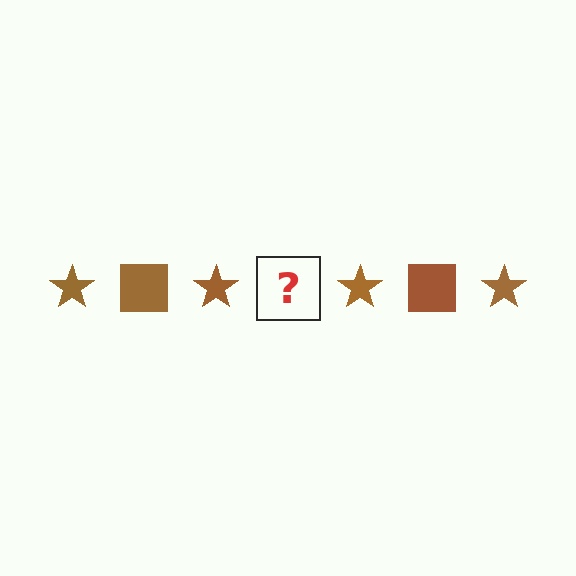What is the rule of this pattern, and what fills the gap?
The rule is that the pattern cycles through star, square shapes in brown. The gap should be filled with a brown square.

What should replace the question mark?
The question mark should be replaced with a brown square.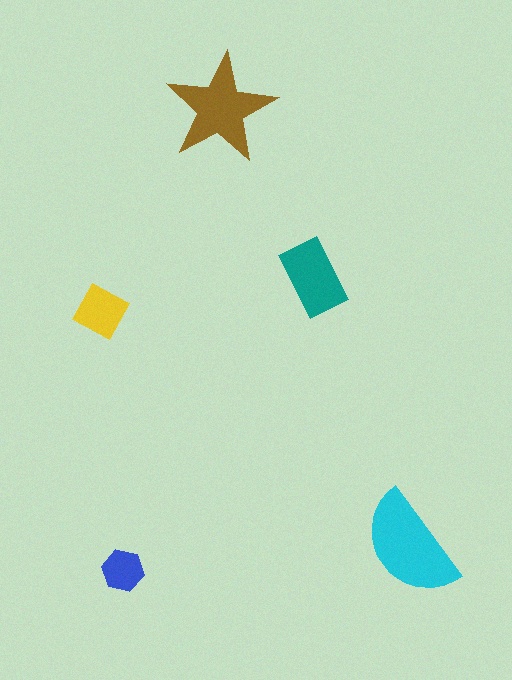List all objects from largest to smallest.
The cyan semicircle, the brown star, the teal rectangle, the yellow square, the blue hexagon.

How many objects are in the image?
There are 5 objects in the image.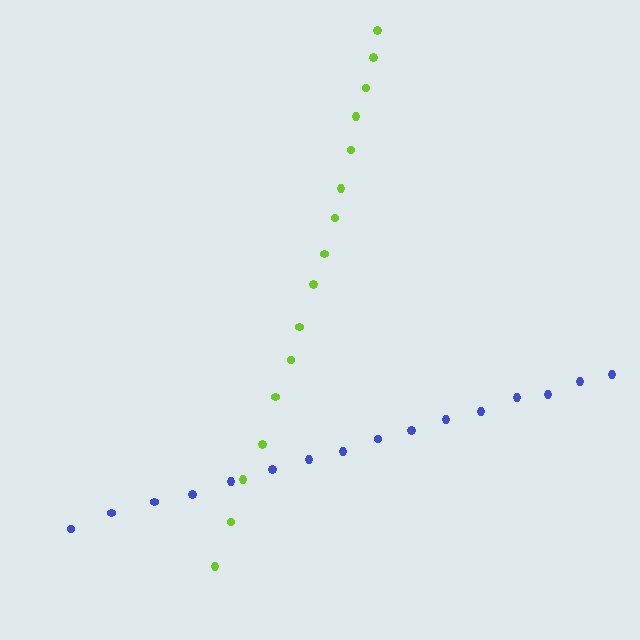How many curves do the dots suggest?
There are 2 distinct paths.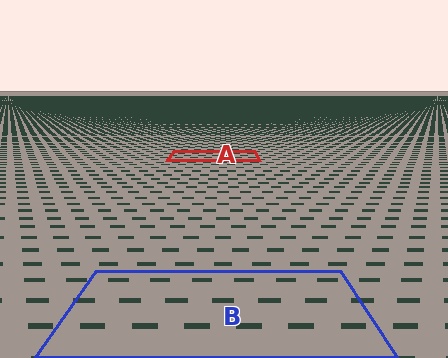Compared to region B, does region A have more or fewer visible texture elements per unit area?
Region A has more texture elements per unit area — they are packed more densely because it is farther away.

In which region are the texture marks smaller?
The texture marks are smaller in region A, because it is farther away.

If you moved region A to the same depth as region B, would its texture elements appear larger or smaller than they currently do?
They would appear larger. At a closer depth, the same texture elements are projected at a bigger on-screen size.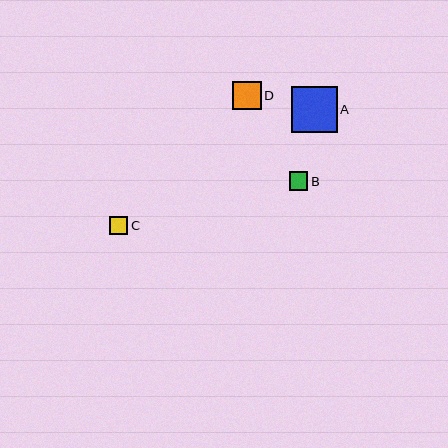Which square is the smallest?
Square C is the smallest with a size of approximately 19 pixels.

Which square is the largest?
Square A is the largest with a size of approximately 46 pixels.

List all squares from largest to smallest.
From largest to smallest: A, D, B, C.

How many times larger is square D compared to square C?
Square D is approximately 1.5 times the size of square C.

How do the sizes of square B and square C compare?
Square B and square C are approximately the same size.